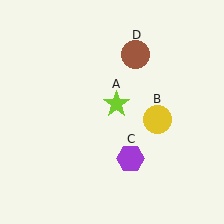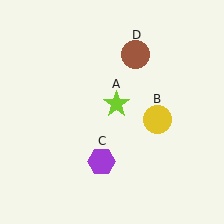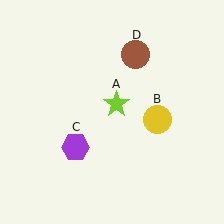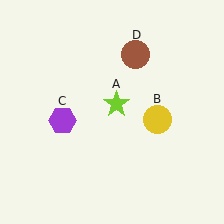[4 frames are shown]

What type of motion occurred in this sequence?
The purple hexagon (object C) rotated clockwise around the center of the scene.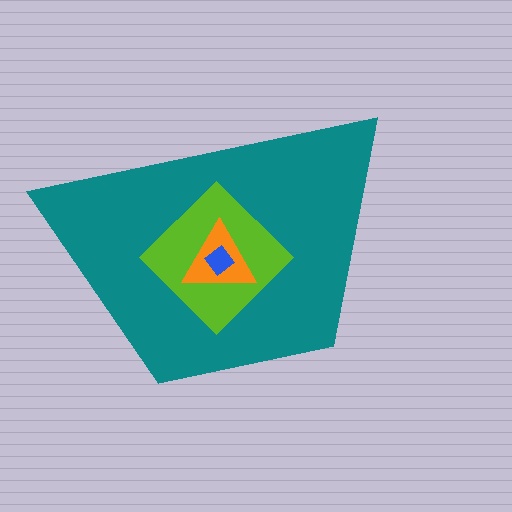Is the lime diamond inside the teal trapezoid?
Yes.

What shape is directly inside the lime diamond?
The orange triangle.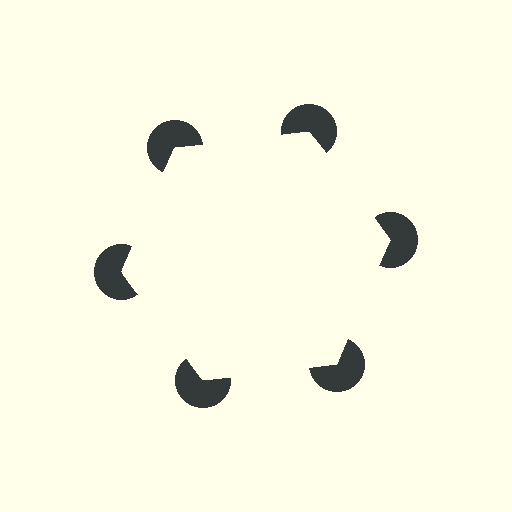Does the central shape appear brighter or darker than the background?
It typically appears slightly brighter than the background, even though no actual brightness change is drawn.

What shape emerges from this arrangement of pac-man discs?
An illusory hexagon — its edges are inferred from the aligned wedge cuts in the pac-man discs, not physically drawn.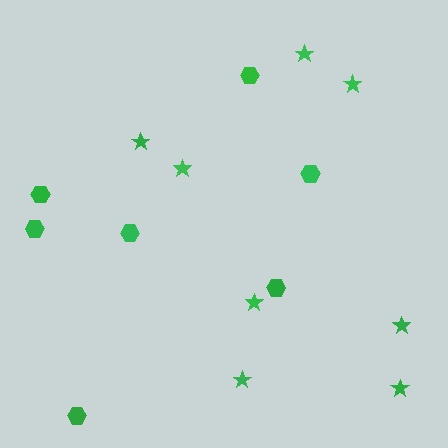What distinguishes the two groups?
There are 2 groups: one group of hexagons (7) and one group of stars (8).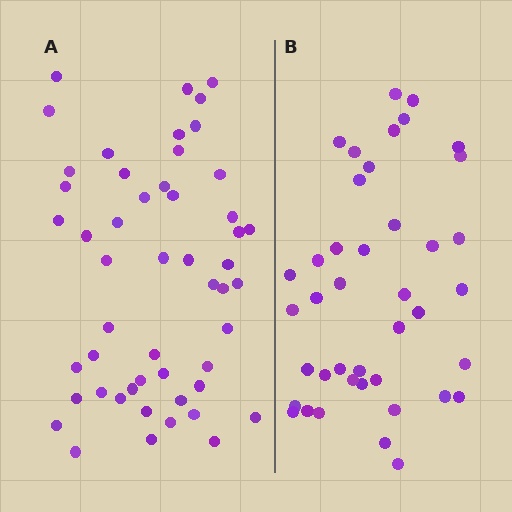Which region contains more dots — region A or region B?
Region A (the left region) has more dots.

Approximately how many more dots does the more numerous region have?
Region A has roughly 10 or so more dots than region B.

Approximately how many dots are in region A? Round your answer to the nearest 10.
About 50 dots. (The exact count is 51, which rounds to 50.)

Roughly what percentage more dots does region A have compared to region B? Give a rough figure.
About 25% more.